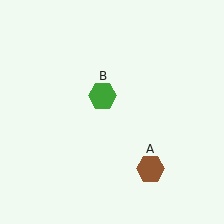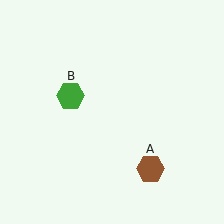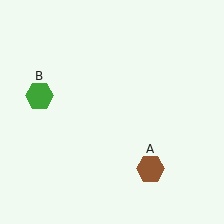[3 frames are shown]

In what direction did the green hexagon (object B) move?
The green hexagon (object B) moved left.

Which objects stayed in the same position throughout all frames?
Brown hexagon (object A) remained stationary.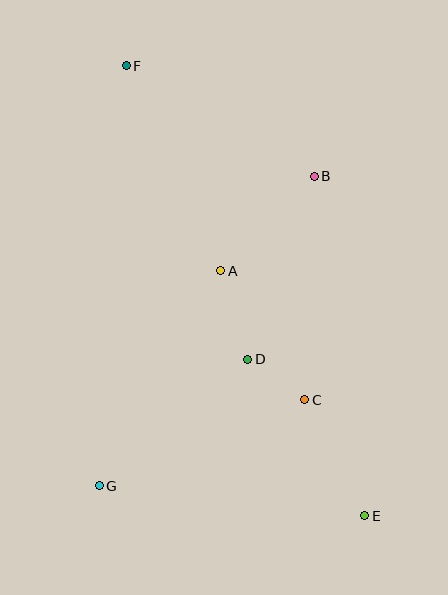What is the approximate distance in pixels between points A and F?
The distance between A and F is approximately 226 pixels.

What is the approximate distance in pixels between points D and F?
The distance between D and F is approximately 318 pixels.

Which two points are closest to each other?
Points C and D are closest to each other.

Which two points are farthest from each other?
Points E and F are farthest from each other.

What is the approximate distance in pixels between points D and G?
The distance between D and G is approximately 195 pixels.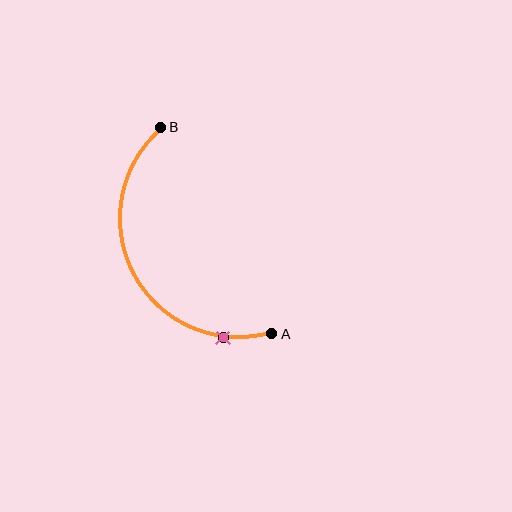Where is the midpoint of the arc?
The arc midpoint is the point on the curve farthest from the straight line joining A and B. It sits to the left of that line.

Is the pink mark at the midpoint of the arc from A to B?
No. The pink mark lies on the arc but is closer to endpoint A. The arc midpoint would be at the point on the curve equidistant along the arc from both A and B.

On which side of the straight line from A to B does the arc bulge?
The arc bulges to the left of the straight line connecting A and B.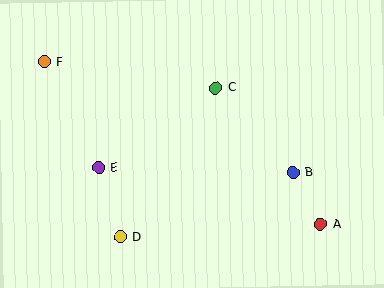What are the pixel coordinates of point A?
Point A is at (320, 224).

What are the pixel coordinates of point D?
Point D is at (120, 237).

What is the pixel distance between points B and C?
The distance between B and C is 114 pixels.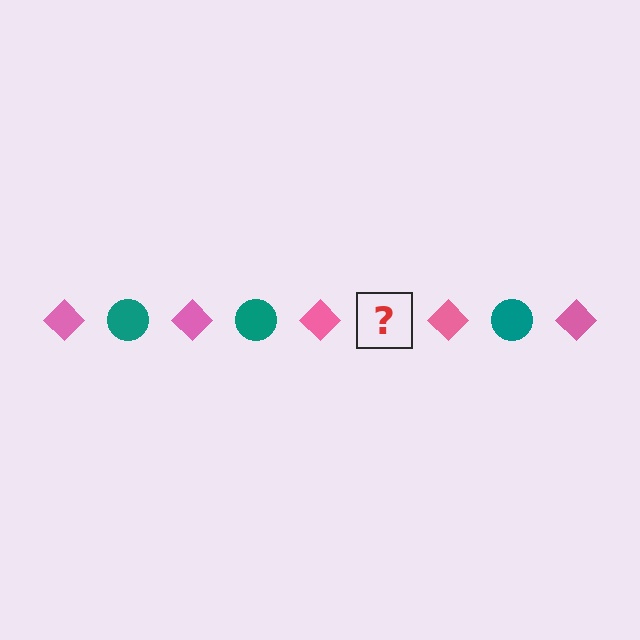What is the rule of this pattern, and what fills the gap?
The rule is that the pattern alternates between pink diamond and teal circle. The gap should be filled with a teal circle.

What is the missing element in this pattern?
The missing element is a teal circle.